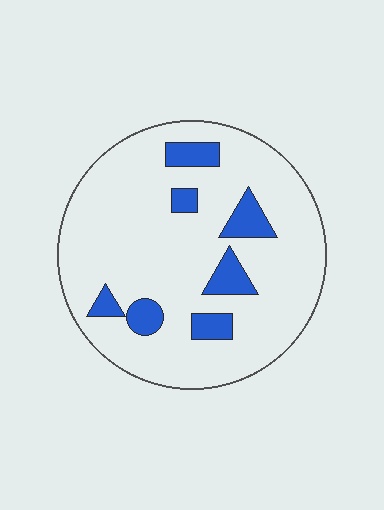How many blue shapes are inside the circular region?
7.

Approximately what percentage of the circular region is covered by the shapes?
Approximately 15%.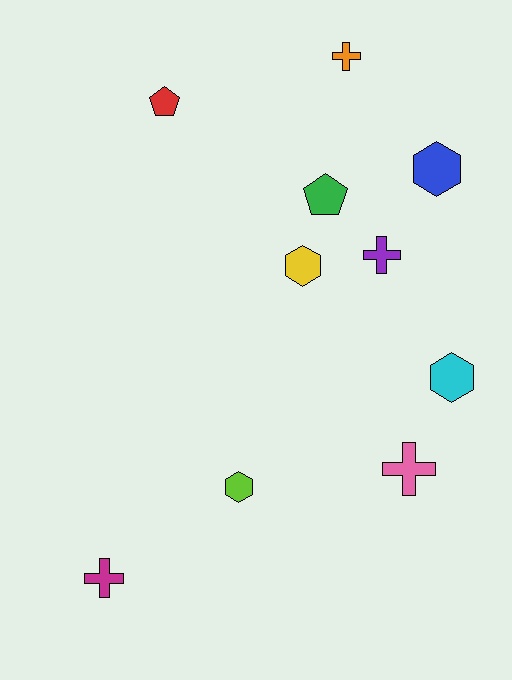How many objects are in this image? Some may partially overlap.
There are 10 objects.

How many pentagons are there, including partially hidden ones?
There are 2 pentagons.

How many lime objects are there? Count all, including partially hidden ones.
There is 1 lime object.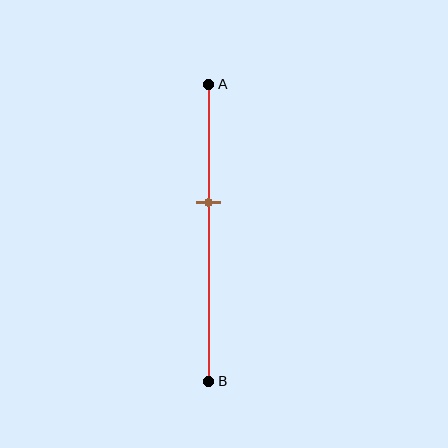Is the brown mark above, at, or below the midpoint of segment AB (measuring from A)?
The brown mark is above the midpoint of segment AB.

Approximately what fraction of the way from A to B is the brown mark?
The brown mark is approximately 40% of the way from A to B.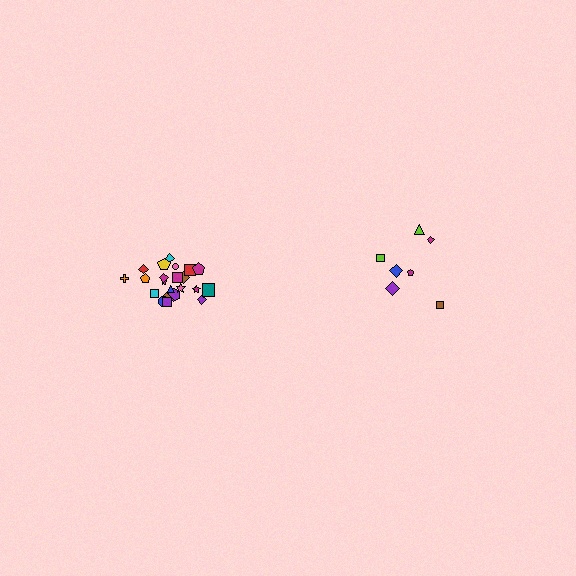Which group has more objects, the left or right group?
The left group.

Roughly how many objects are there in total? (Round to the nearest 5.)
Roughly 30 objects in total.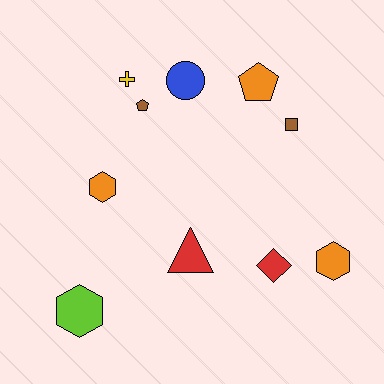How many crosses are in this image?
There is 1 cross.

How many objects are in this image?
There are 10 objects.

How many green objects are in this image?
There are no green objects.